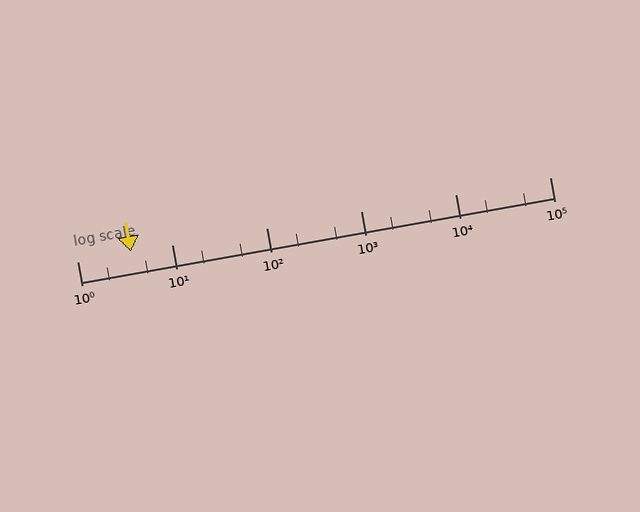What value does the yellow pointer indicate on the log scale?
The pointer indicates approximately 3.7.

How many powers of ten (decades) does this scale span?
The scale spans 5 decades, from 1 to 100000.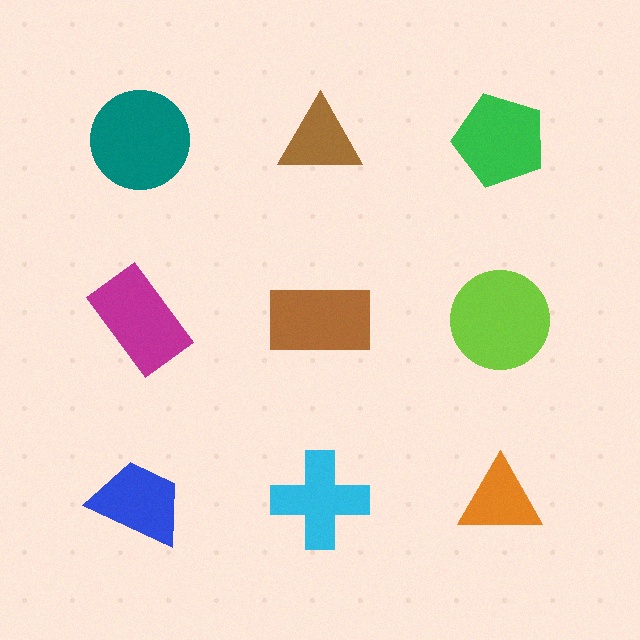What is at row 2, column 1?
A magenta rectangle.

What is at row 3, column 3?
An orange triangle.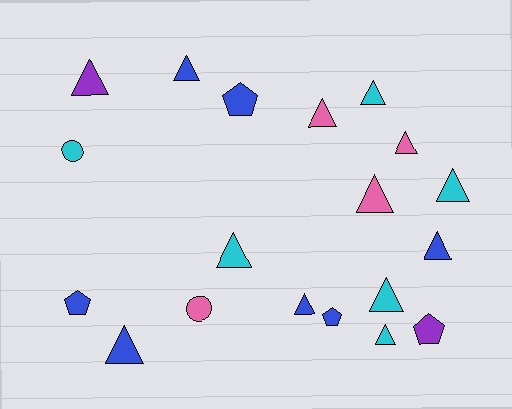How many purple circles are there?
There are no purple circles.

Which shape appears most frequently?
Triangle, with 13 objects.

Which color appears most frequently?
Blue, with 7 objects.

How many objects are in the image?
There are 19 objects.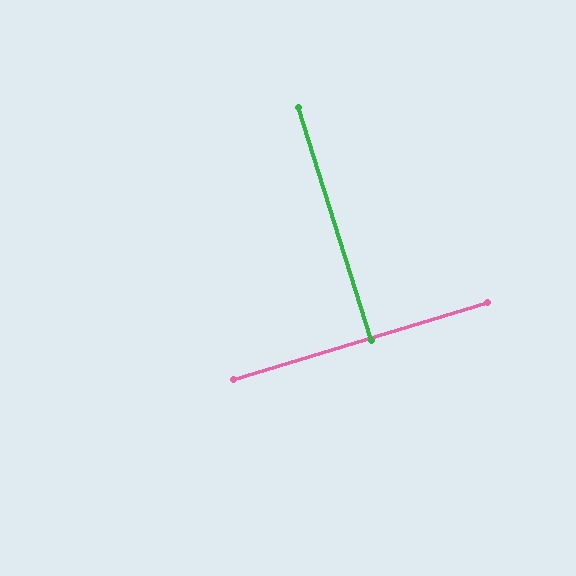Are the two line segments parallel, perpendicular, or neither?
Perpendicular — they meet at approximately 89°.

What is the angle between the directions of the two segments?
Approximately 89 degrees.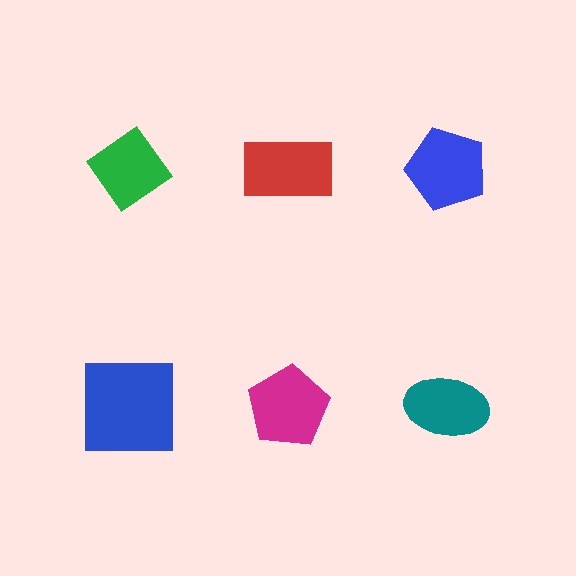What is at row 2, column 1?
A blue square.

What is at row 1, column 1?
A green diamond.